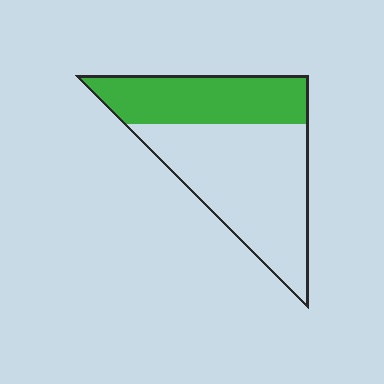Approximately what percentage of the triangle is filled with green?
Approximately 35%.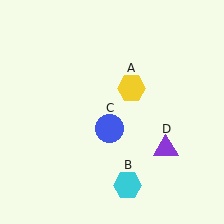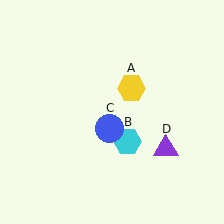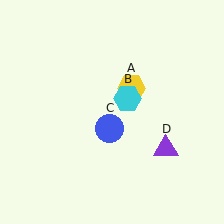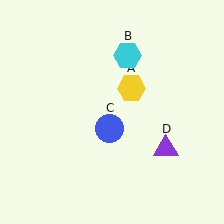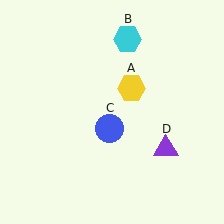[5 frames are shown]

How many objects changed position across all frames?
1 object changed position: cyan hexagon (object B).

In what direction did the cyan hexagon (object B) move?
The cyan hexagon (object B) moved up.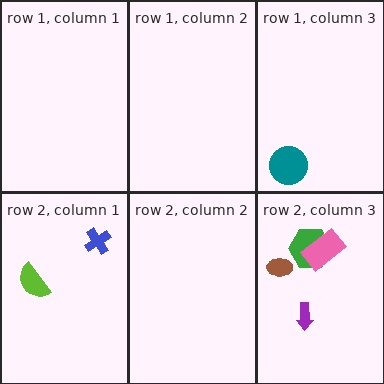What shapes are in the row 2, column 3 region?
The green hexagon, the purple arrow, the brown ellipse, the pink rectangle.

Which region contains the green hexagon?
The row 2, column 3 region.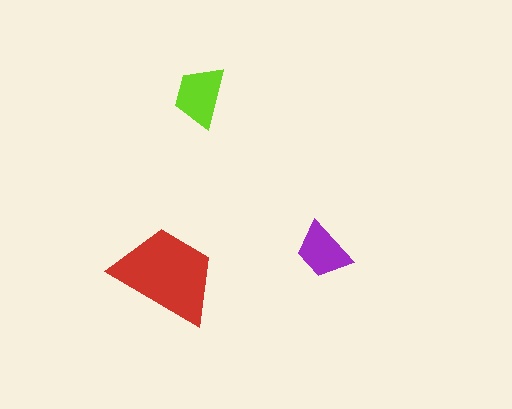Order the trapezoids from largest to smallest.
the red one, the lime one, the purple one.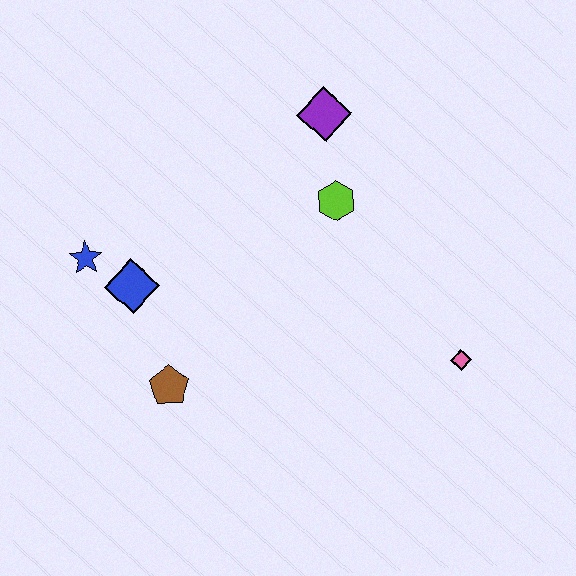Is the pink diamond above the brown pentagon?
Yes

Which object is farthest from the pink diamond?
The blue star is farthest from the pink diamond.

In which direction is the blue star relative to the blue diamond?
The blue star is to the left of the blue diamond.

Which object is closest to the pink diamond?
The lime hexagon is closest to the pink diamond.